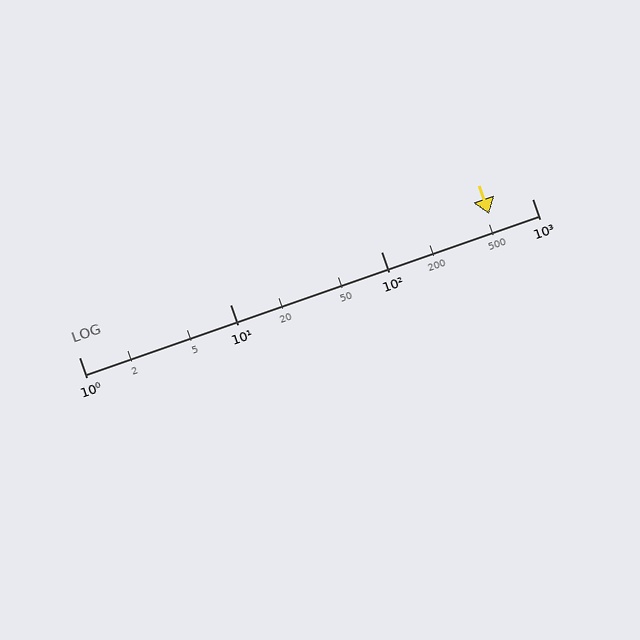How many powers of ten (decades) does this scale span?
The scale spans 3 decades, from 1 to 1000.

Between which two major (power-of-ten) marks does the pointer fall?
The pointer is between 100 and 1000.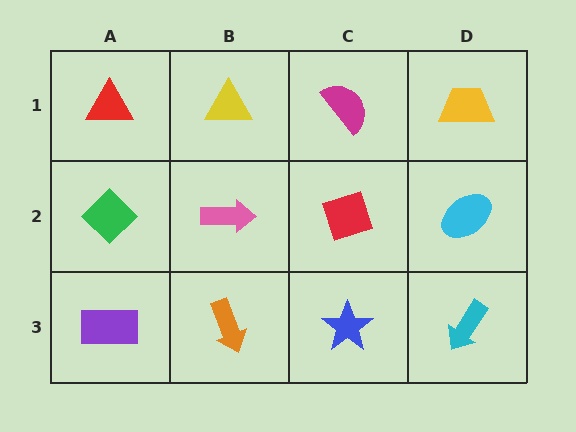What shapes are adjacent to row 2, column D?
A yellow trapezoid (row 1, column D), a cyan arrow (row 3, column D), a red diamond (row 2, column C).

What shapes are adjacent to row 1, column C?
A red diamond (row 2, column C), a yellow triangle (row 1, column B), a yellow trapezoid (row 1, column D).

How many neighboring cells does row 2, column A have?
3.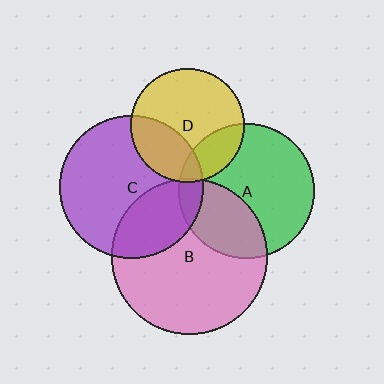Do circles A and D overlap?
Yes.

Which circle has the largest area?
Circle B (pink).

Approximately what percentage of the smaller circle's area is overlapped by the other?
Approximately 20%.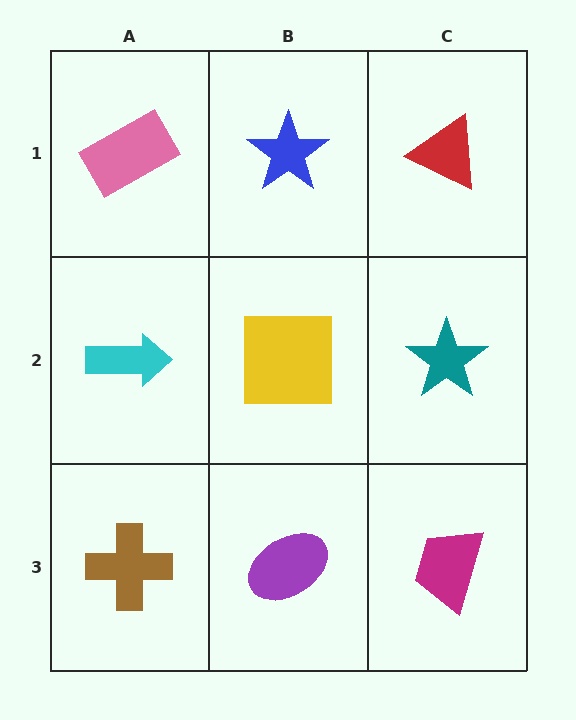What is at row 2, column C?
A teal star.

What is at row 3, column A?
A brown cross.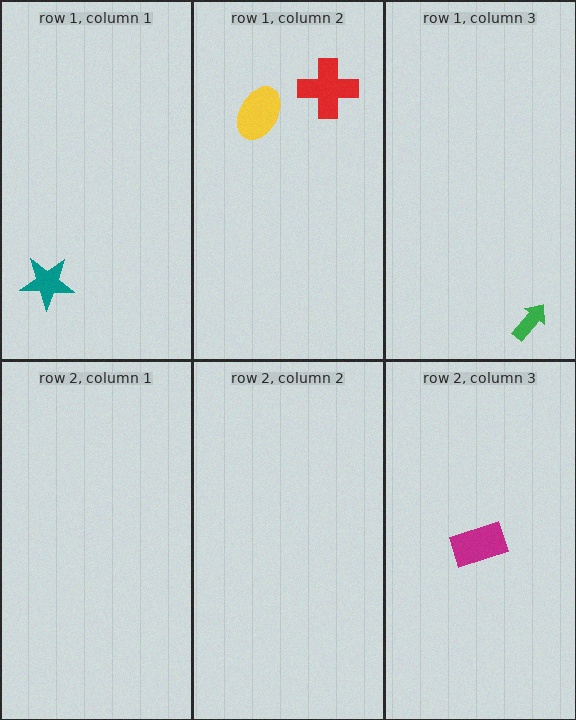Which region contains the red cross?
The row 1, column 2 region.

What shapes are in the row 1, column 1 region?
The teal star.